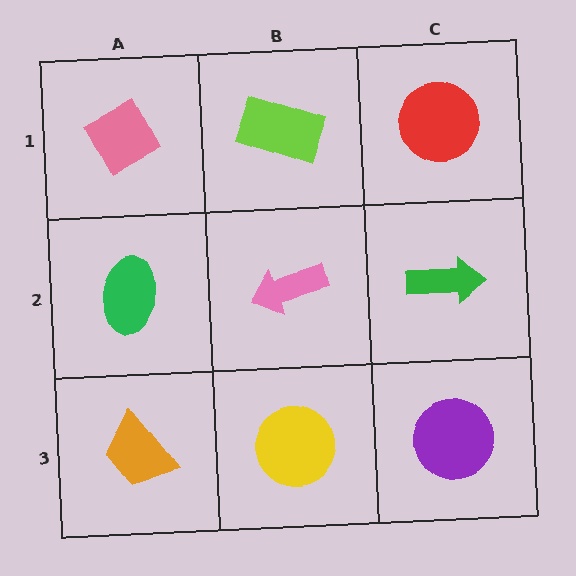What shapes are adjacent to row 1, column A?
A green ellipse (row 2, column A), a lime rectangle (row 1, column B).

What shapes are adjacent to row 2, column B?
A lime rectangle (row 1, column B), a yellow circle (row 3, column B), a green ellipse (row 2, column A), a green arrow (row 2, column C).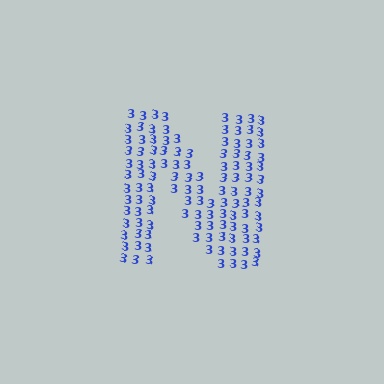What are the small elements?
The small elements are digit 3's.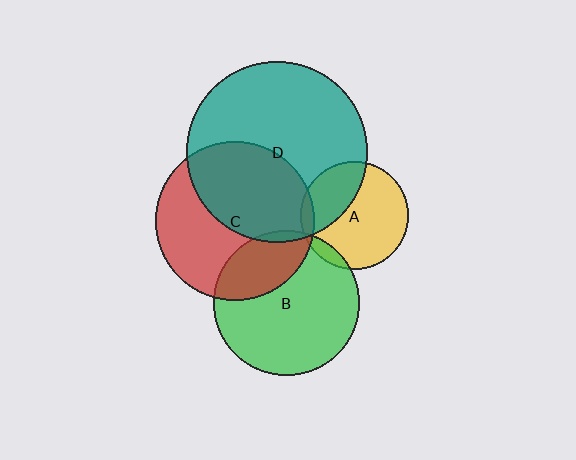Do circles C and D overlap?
Yes.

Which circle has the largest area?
Circle D (teal).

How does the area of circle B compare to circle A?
Approximately 1.8 times.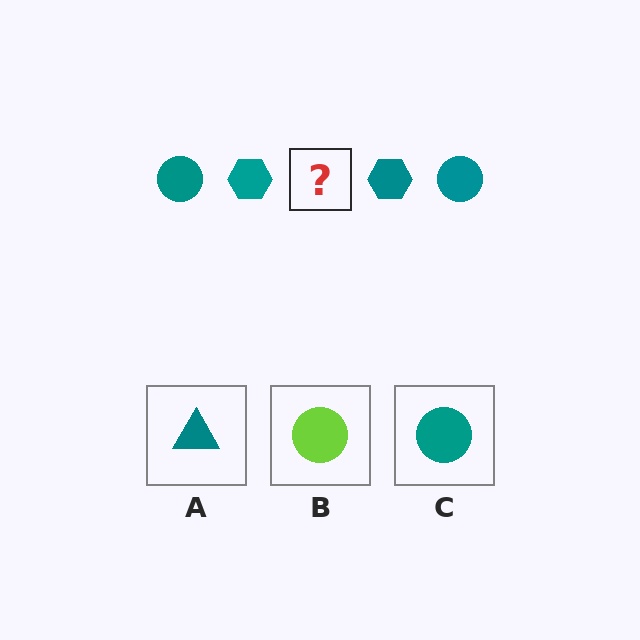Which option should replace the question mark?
Option C.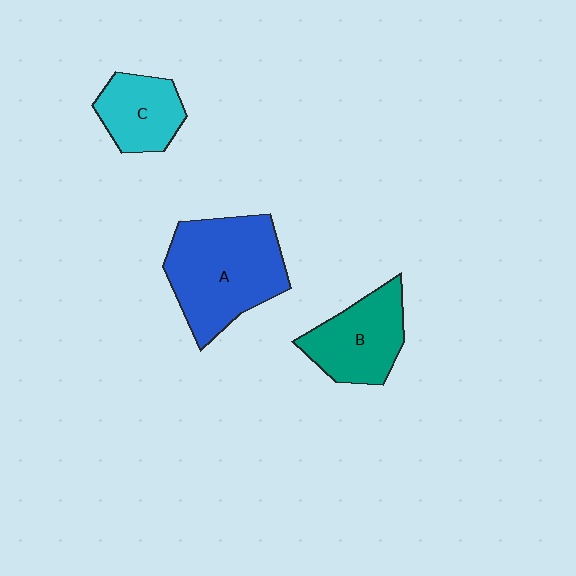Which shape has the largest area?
Shape A (blue).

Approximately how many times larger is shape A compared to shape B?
Approximately 1.6 times.